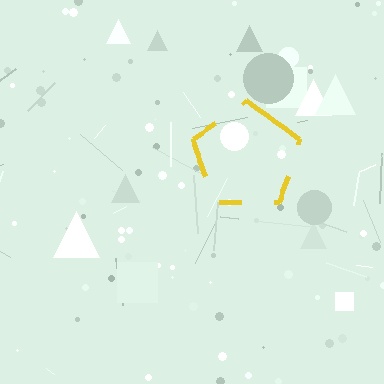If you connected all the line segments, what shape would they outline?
They would outline a pentagon.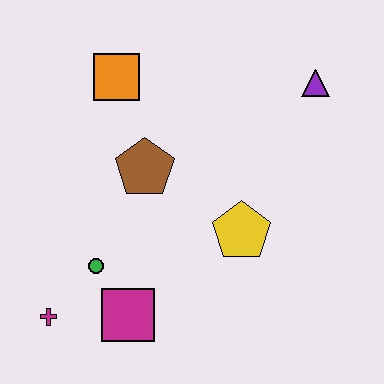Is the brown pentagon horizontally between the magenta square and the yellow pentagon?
Yes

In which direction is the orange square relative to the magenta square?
The orange square is above the magenta square.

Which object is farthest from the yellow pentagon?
The magenta cross is farthest from the yellow pentagon.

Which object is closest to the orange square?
The brown pentagon is closest to the orange square.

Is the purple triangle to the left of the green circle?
No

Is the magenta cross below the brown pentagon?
Yes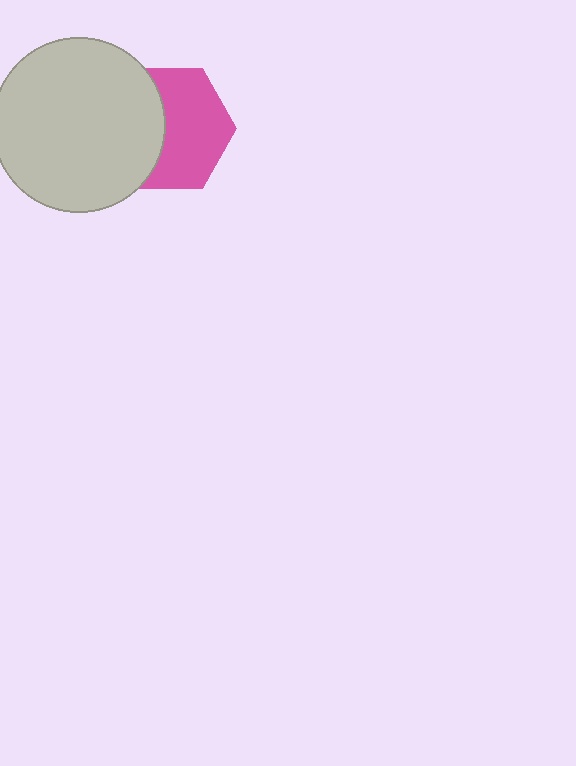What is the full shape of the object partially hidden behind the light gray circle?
The partially hidden object is a pink hexagon.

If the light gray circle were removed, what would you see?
You would see the complete pink hexagon.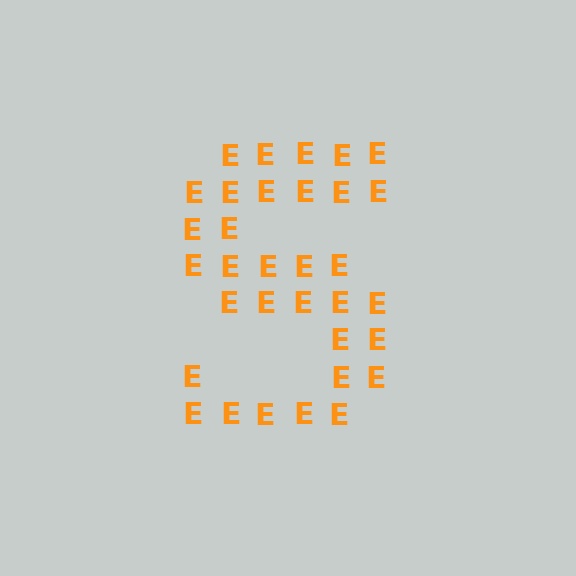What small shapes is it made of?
It is made of small letter E's.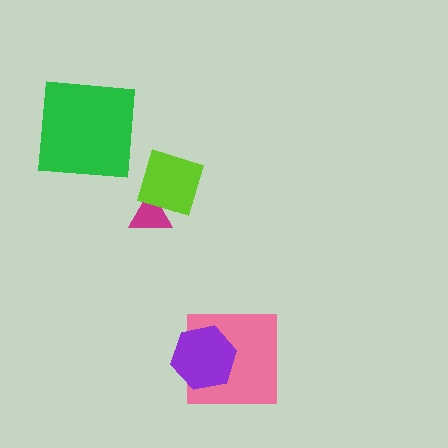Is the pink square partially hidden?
Yes, it is partially covered by another shape.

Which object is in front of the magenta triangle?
The lime diamond is in front of the magenta triangle.